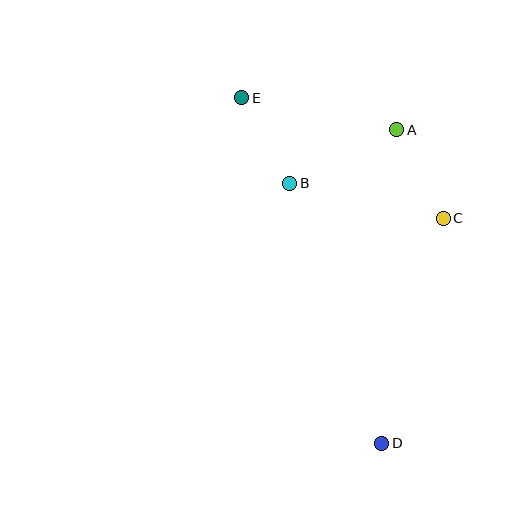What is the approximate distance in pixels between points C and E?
The distance between C and E is approximately 235 pixels.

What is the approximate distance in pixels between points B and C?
The distance between B and C is approximately 158 pixels.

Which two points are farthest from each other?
Points D and E are farthest from each other.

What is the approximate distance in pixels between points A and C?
The distance between A and C is approximately 100 pixels.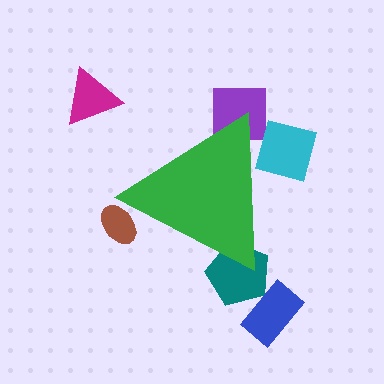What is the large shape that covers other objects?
A green triangle.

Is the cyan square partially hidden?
Yes, the cyan square is partially hidden behind the green triangle.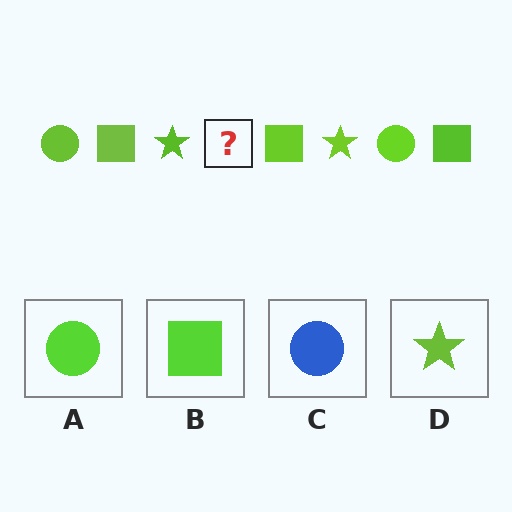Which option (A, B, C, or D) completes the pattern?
A.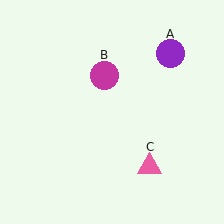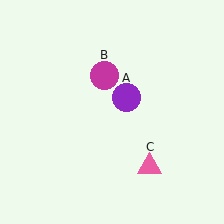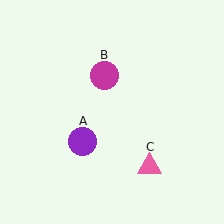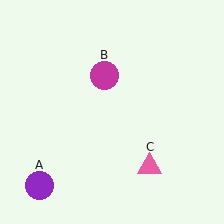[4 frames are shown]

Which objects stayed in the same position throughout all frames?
Magenta circle (object B) and pink triangle (object C) remained stationary.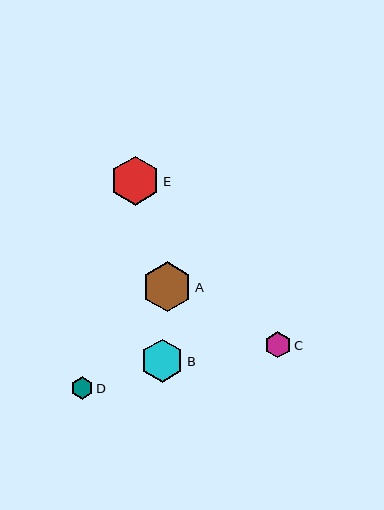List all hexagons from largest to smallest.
From largest to smallest: A, E, B, C, D.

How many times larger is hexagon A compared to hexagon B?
Hexagon A is approximately 1.2 times the size of hexagon B.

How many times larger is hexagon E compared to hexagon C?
Hexagon E is approximately 1.8 times the size of hexagon C.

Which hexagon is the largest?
Hexagon A is the largest with a size of approximately 50 pixels.